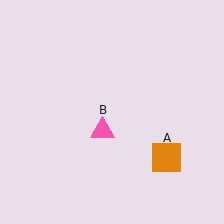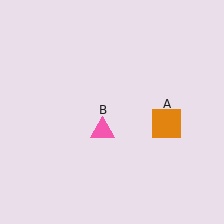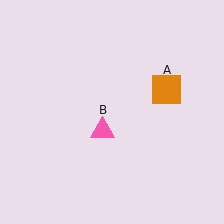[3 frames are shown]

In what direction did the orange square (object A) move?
The orange square (object A) moved up.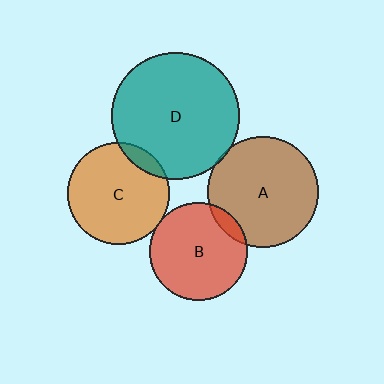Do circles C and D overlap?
Yes.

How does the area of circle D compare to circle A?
Approximately 1.3 times.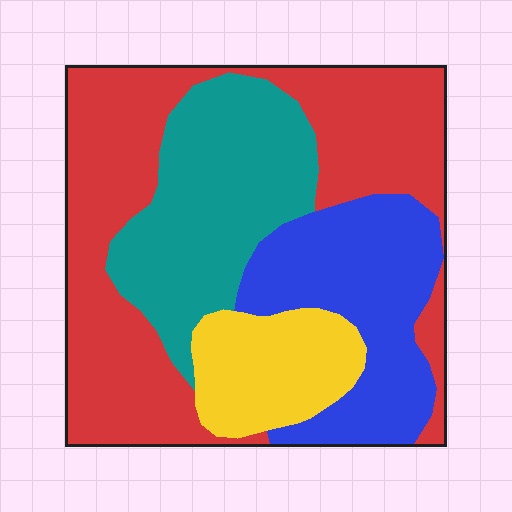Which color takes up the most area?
Red, at roughly 40%.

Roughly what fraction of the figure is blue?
Blue takes up about one fifth (1/5) of the figure.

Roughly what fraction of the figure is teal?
Teal takes up less than a quarter of the figure.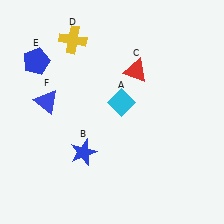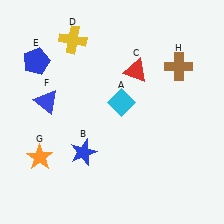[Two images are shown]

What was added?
An orange star (G), a brown cross (H) were added in Image 2.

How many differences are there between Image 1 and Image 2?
There are 2 differences between the two images.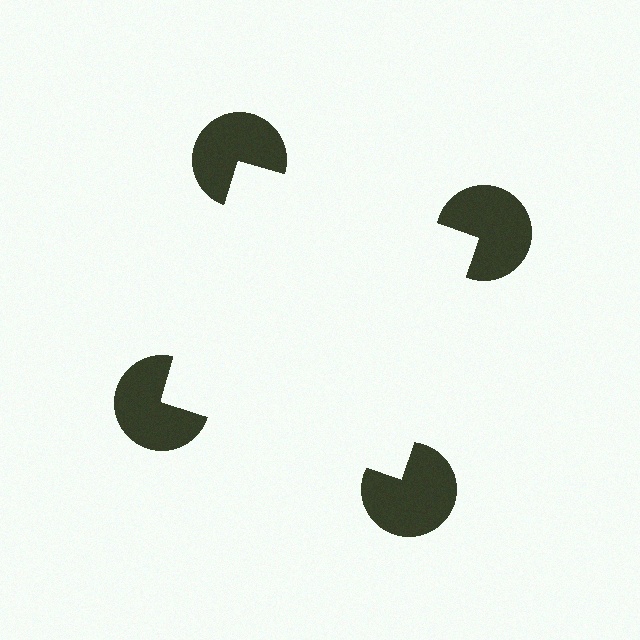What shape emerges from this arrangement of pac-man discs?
An illusory square — its edges are inferred from the aligned wedge cuts in the pac-man discs, not physically drawn.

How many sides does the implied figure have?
4 sides.